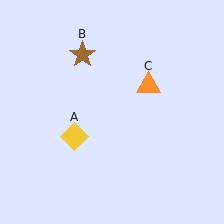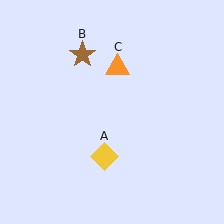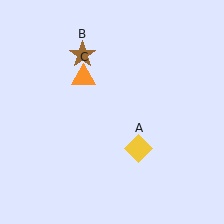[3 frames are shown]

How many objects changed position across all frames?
2 objects changed position: yellow diamond (object A), orange triangle (object C).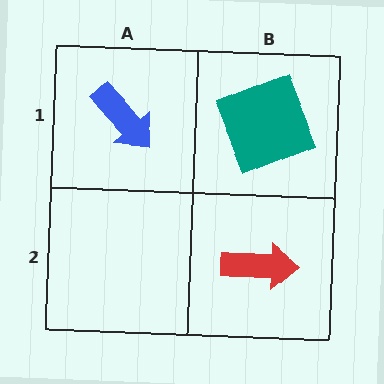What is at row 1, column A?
A blue arrow.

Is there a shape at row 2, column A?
No, that cell is empty.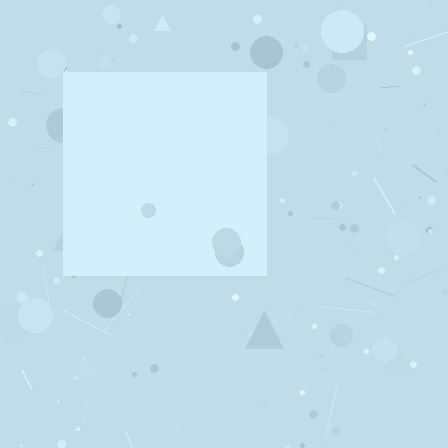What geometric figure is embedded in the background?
A square is embedded in the background.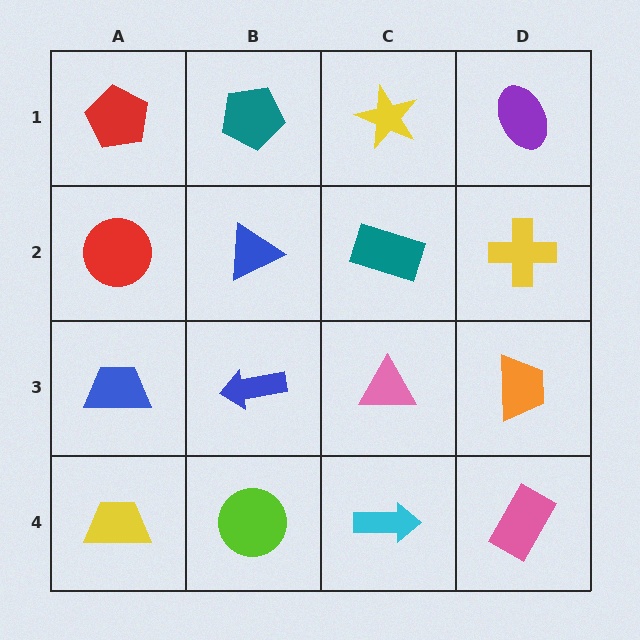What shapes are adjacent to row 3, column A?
A red circle (row 2, column A), a yellow trapezoid (row 4, column A), a blue arrow (row 3, column B).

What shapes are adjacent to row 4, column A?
A blue trapezoid (row 3, column A), a lime circle (row 4, column B).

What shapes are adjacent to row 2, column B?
A teal pentagon (row 1, column B), a blue arrow (row 3, column B), a red circle (row 2, column A), a teal rectangle (row 2, column C).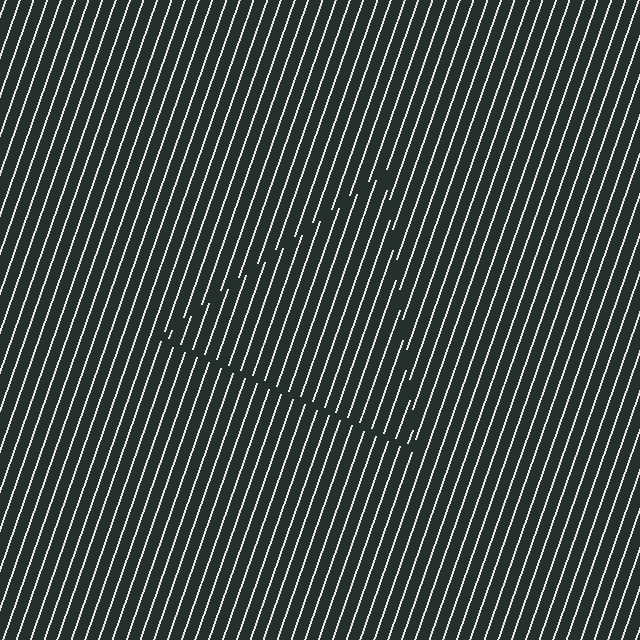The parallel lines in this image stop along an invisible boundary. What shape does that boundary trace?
An illusory triangle. The interior of the shape contains the same grating, shifted by half a period — the contour is defined by the phase discontinuity where line-ends from the inner and outer gratings abut.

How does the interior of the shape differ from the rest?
The interior of the shape contains the same grating, shifted by half a period — the contour is defined by the phase discontinuity where line-ends from the inner and outer gratings abut.